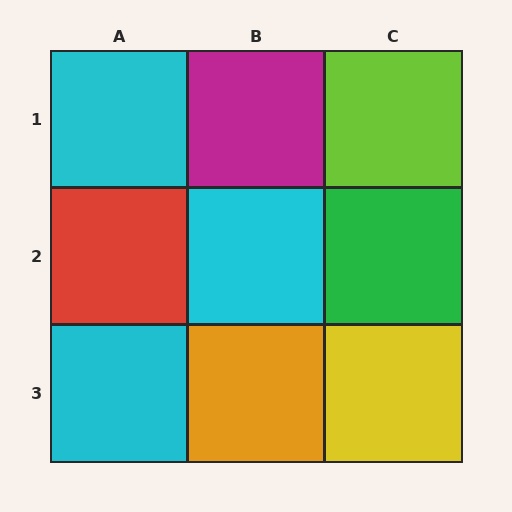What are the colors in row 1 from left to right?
Cyan, magenta, lime.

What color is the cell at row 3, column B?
Orange.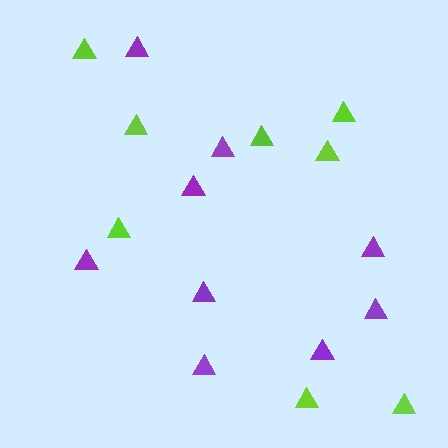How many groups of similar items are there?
There are 2 groups: one group of purple triangles (9) and one group of lime triangles (8).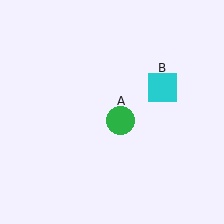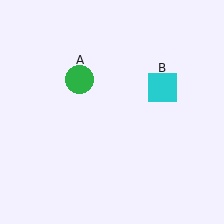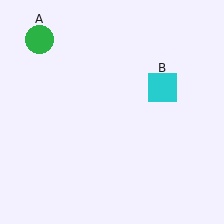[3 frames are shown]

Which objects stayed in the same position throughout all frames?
Cyan square (object B) remained stationary.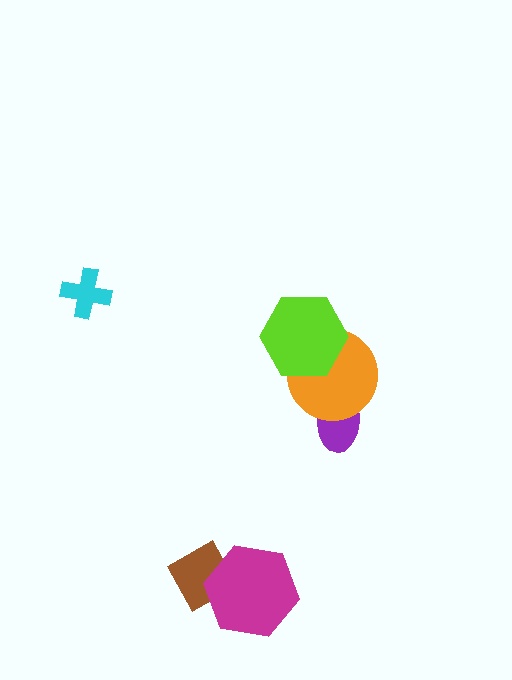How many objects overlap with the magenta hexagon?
1 object overlaps with the magenta hexagon.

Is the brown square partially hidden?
Yes, it is partially covered by another shape.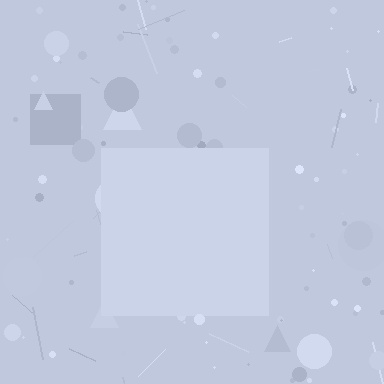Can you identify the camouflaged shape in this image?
The camouflaged shape is a square.